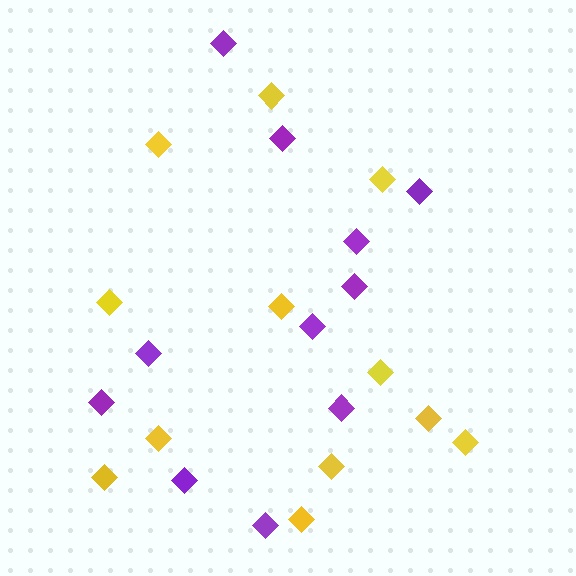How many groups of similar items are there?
There are 2 groups: one group of yellow diamonds (12) and one group of purple diamonds (11).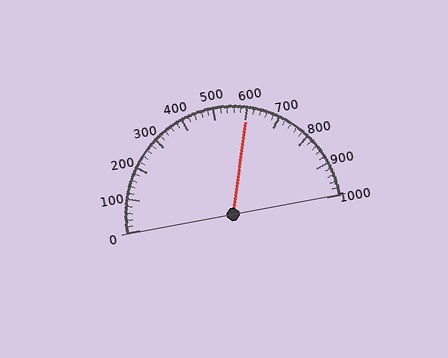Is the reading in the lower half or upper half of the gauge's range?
The reading is in the upper half of the range (0 to 1000).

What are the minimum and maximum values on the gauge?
The gauge ranges from 0 to 1000.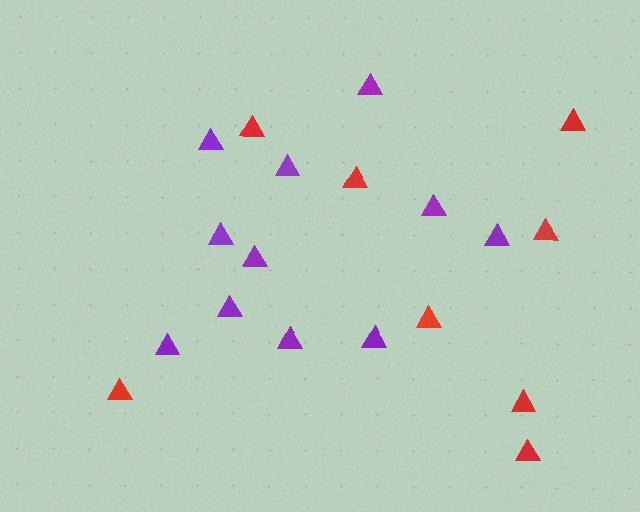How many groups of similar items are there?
There are 2 groups: one group of red triangles (8) and one group of purple triangles (11).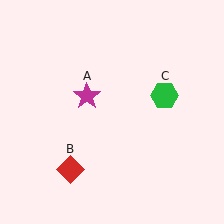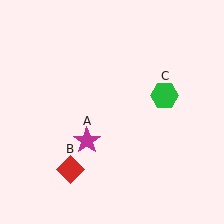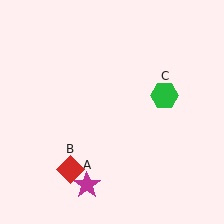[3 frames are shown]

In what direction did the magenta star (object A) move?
The magenta star (object A) moved down.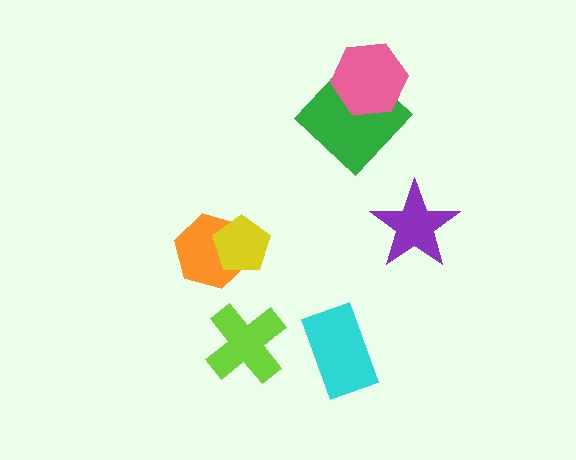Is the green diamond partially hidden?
Yes, it is partially covered by another shape.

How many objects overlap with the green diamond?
1 object overlaps with the green diamond.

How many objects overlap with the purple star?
0 objects overlap with the purple star.